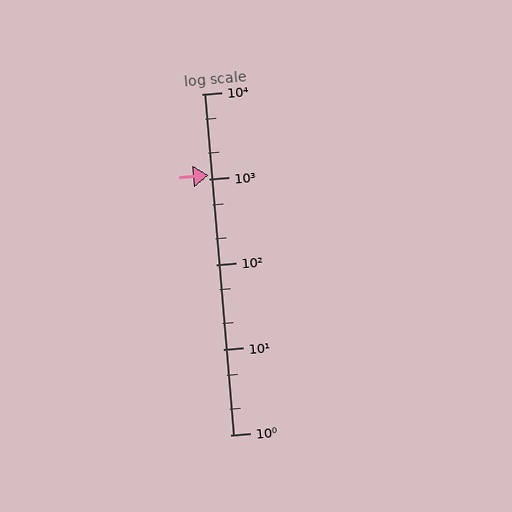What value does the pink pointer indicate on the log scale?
The pointer indicates approximately 1100.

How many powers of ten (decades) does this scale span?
The scale spans 4 decades, from 1 to 10000.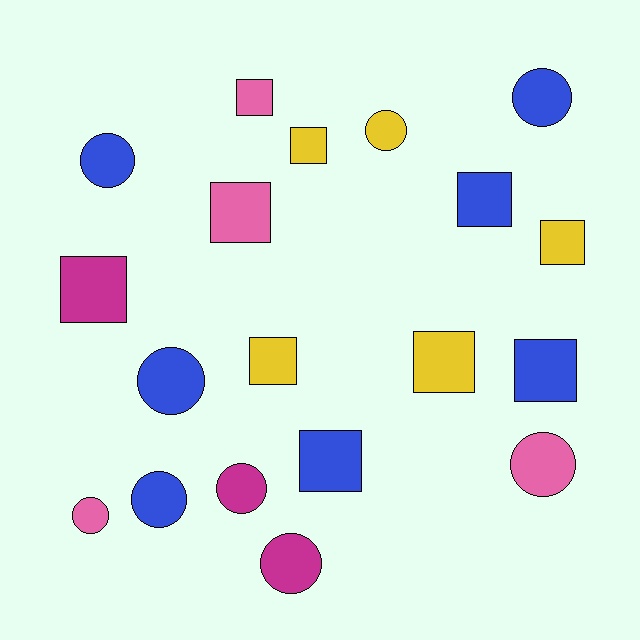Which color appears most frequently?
Blue, with 7 objects.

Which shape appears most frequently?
Square, with 10 objects.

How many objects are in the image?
There are 19 objects.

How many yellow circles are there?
There is 1 yellow circle.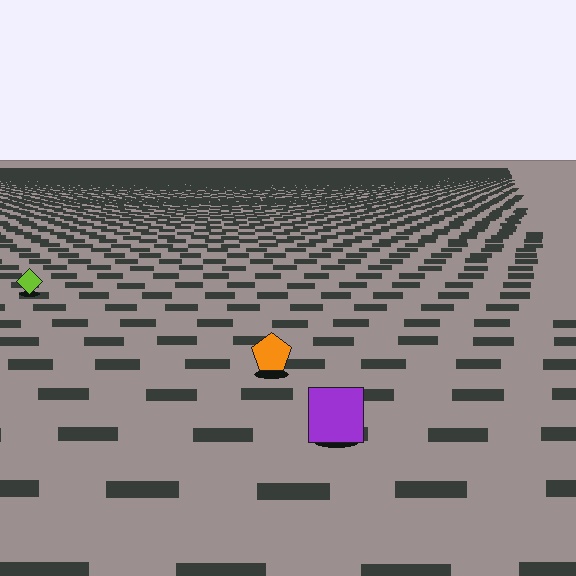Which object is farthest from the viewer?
The lime diamond is farthest from the viewer. It appears smaller and the ground texture around it is denser.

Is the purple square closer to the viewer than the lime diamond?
Yes. The purple square is closer — you can tell from the texture gradient: the ground texture is coarser near it.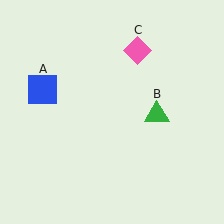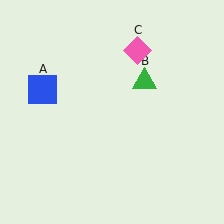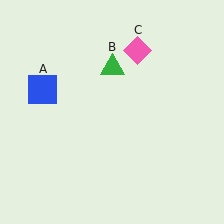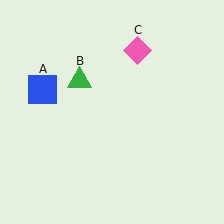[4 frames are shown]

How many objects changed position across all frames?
1 object changed position: green triangle (object B).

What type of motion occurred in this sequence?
The green triangle (object B) rotated counterclockwise around the center of the scene.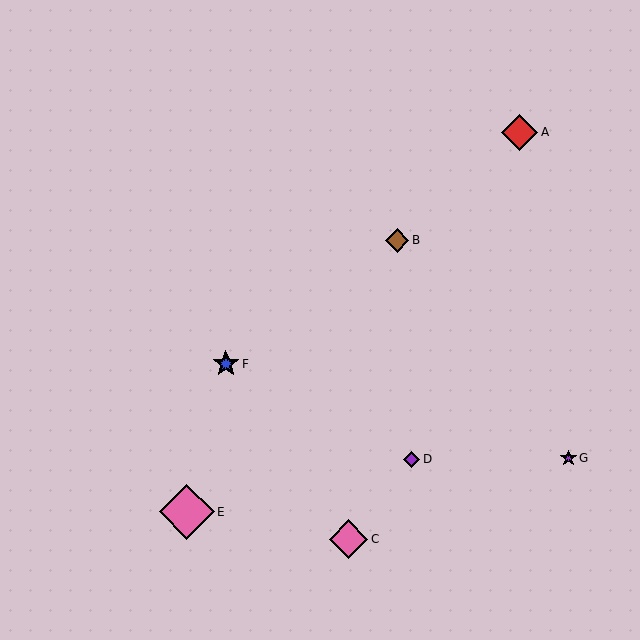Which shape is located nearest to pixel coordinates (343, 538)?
The pink diamond (labeled C) at (349, 539) is nearest to that location.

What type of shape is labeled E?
Shape E is a pink diamond.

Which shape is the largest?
The pink diamond (labeled E) is the largest.